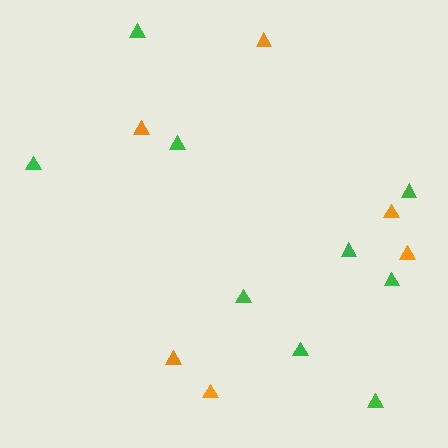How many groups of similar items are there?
There are 2 groups: one group of orange triangles (6) and one group of green triangles (9).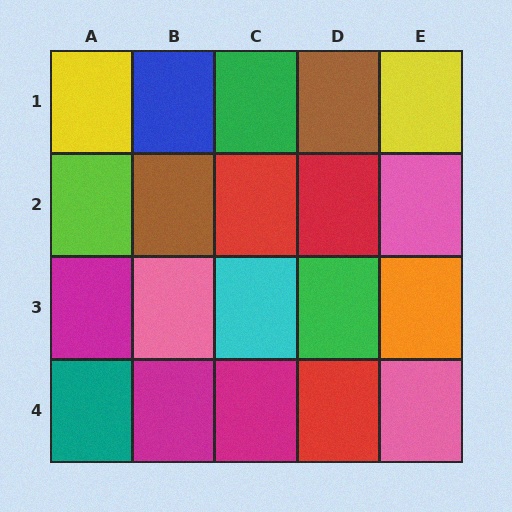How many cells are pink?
3 cells are pink.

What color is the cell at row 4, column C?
Magenta.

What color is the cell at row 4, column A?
Teal.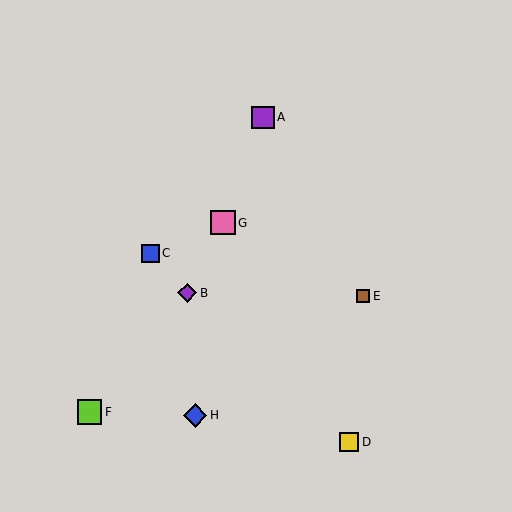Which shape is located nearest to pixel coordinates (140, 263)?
The blue square (labeled C) at (150, 253) is nearest to that location.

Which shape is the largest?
The lime square (labeled F) is the largest.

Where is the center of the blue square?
The center of the blue square is at (150, 253).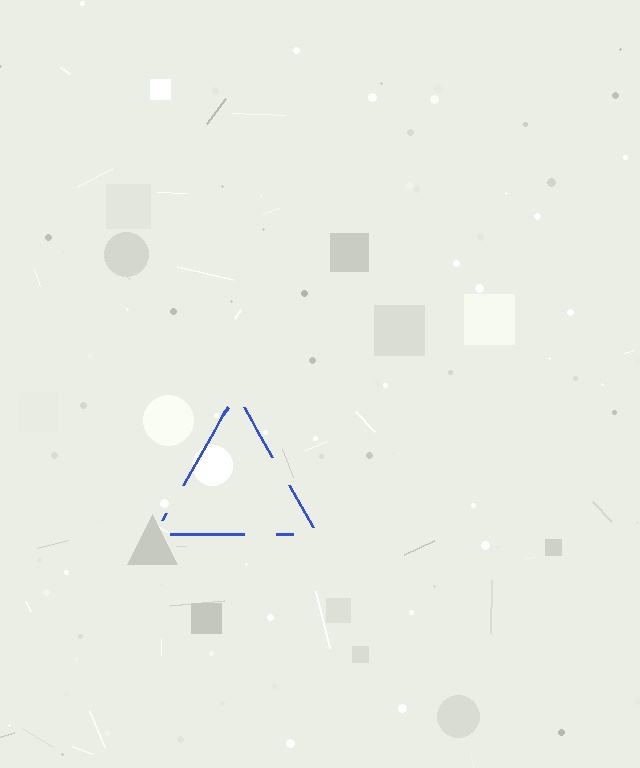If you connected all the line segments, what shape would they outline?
They would outline a triangle.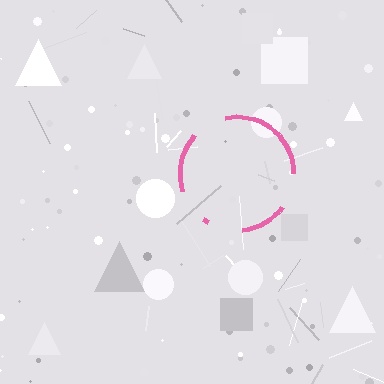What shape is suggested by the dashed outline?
The dashed outline suggests a circle.